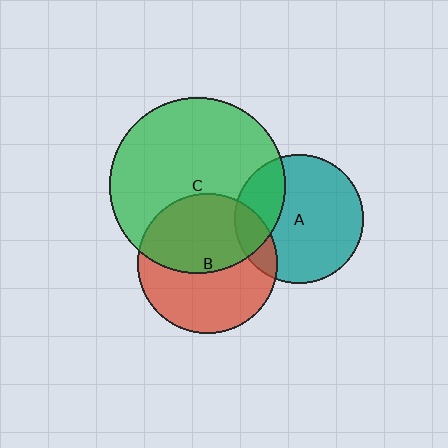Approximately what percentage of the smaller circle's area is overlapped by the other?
Approximately 50%.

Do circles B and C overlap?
Yes.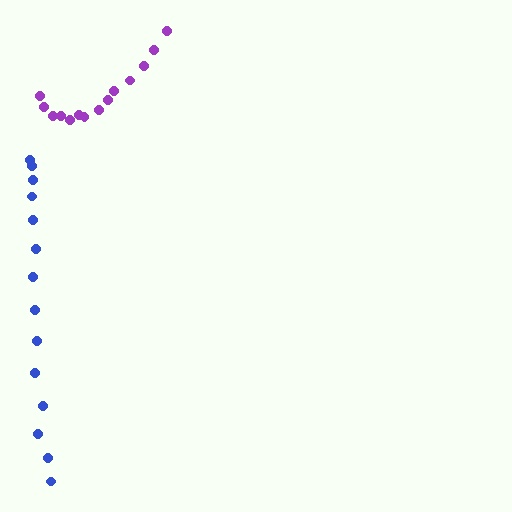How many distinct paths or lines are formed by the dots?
There are 2 distinct paths.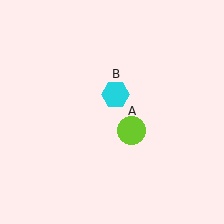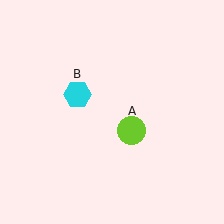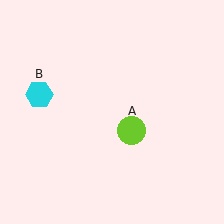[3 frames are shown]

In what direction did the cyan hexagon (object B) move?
The cyan hexagon (object B) moved left.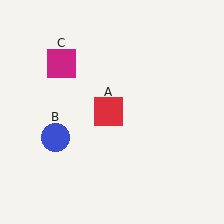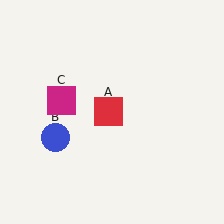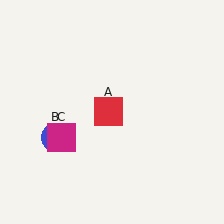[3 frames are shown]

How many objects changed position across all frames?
1 object changed position: magenta square (object C).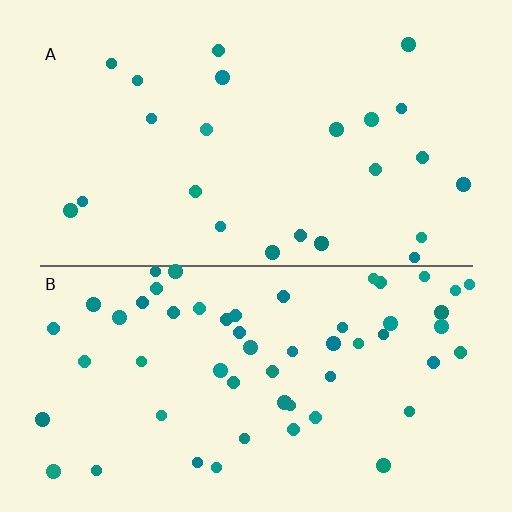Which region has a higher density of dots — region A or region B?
B (the bottom).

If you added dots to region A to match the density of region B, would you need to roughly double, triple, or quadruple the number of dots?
Approximately double.